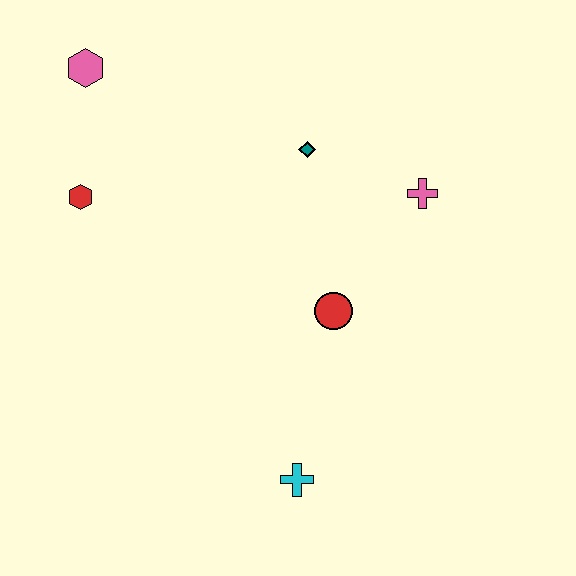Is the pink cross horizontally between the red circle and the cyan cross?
No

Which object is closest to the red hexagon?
The pink hexagon is closest to the red hexagon.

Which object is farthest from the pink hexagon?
The cyan cross is farthest from the pink hexagon.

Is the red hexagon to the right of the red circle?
No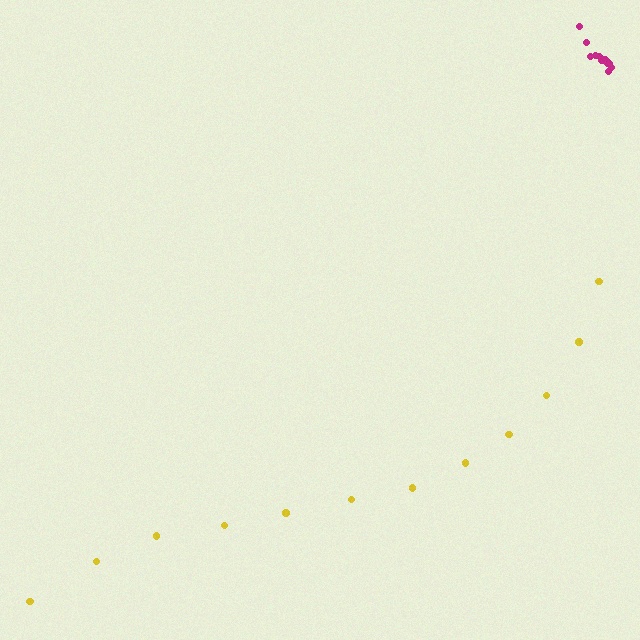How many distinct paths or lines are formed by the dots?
There are 2 distinct paths.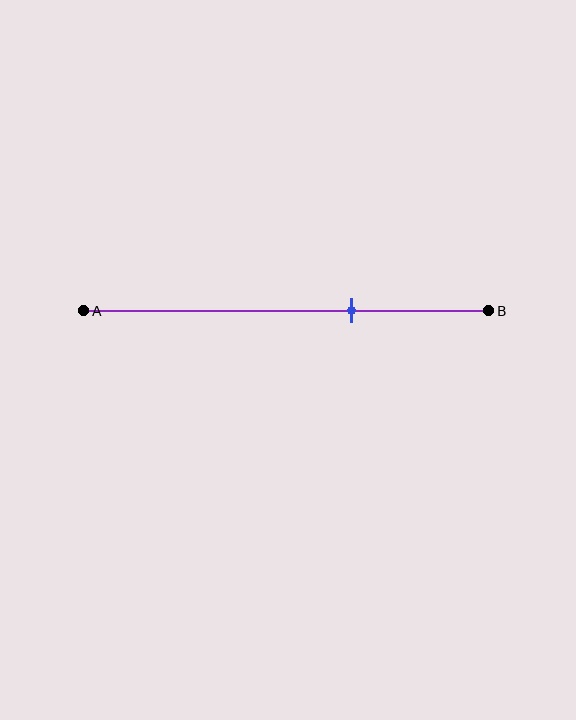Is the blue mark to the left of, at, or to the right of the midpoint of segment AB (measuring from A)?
The blue mark is to the right of the midpoint of segment AB.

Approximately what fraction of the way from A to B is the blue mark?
The blue mark is approximately 65% of the way from A to B.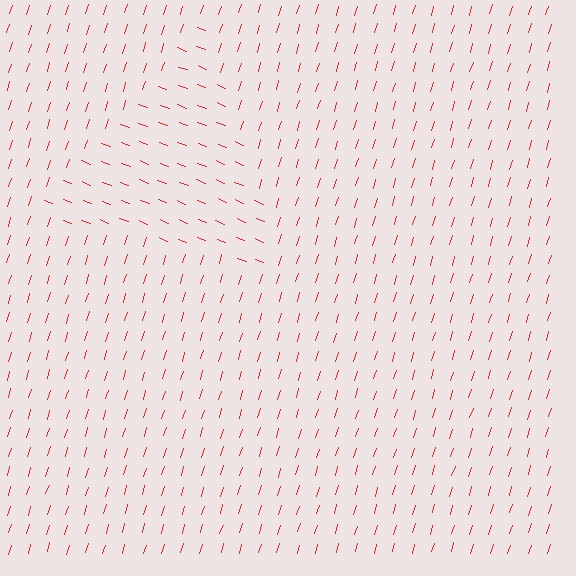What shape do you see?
I see a triangle.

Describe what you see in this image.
The image is filled with small red line segments. A triangle region in the image has lines oriented differently from the surrounding lines, creating a visible texture boundary.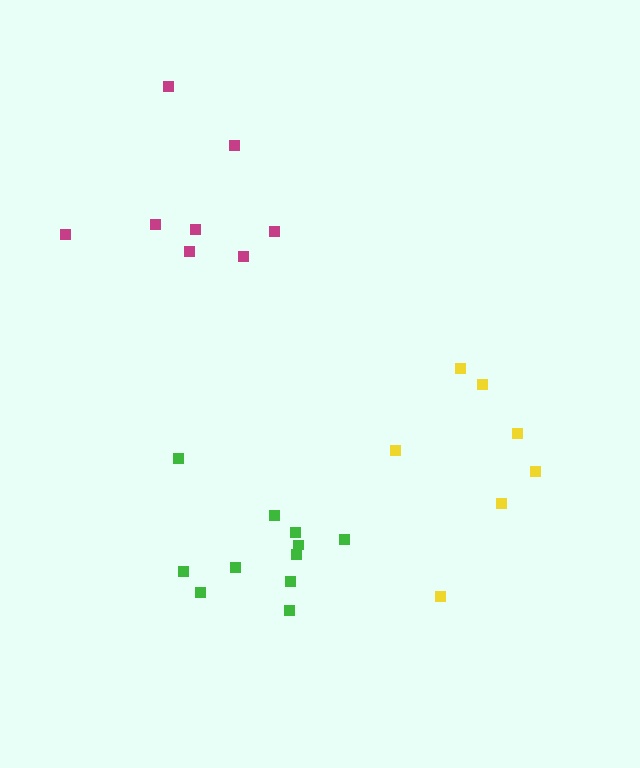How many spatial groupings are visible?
There are 3 spatial groupings.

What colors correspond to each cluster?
The clusters are colored: green, yellow, magenta.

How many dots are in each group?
Group 1: 11 dots, Group 2: 7 dots, Group 3: 8 dots (26 total).